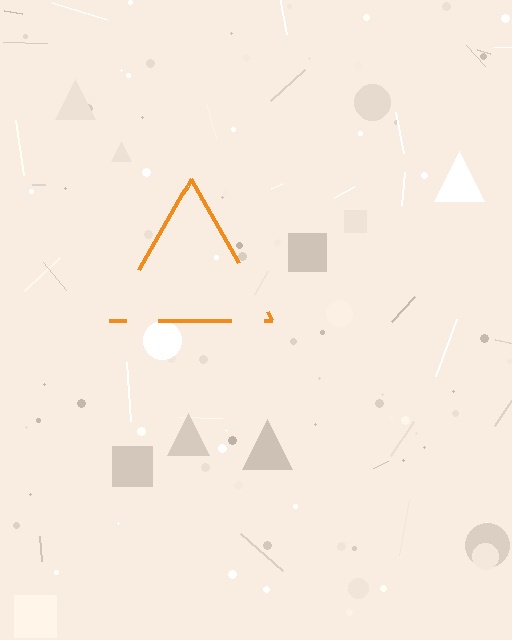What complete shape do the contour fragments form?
The contour fragments form a triangle.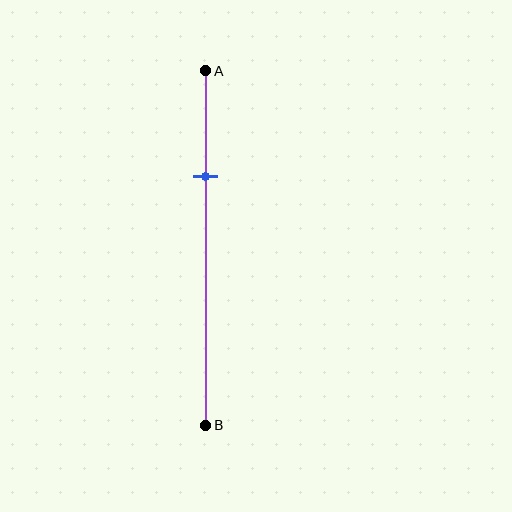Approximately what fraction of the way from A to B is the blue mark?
The blue mark is approximately 30% of the way from A to B.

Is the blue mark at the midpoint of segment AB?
No, the mark is at about 30% from A, not at the 50% midpoint.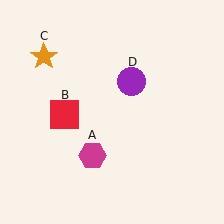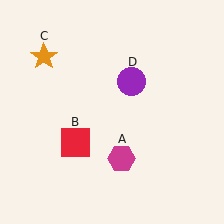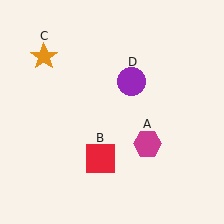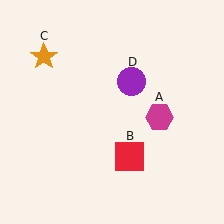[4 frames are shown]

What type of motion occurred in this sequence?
The magenta hexagon (object A), red square (object B) rotated counterclockwise around the center of the scene.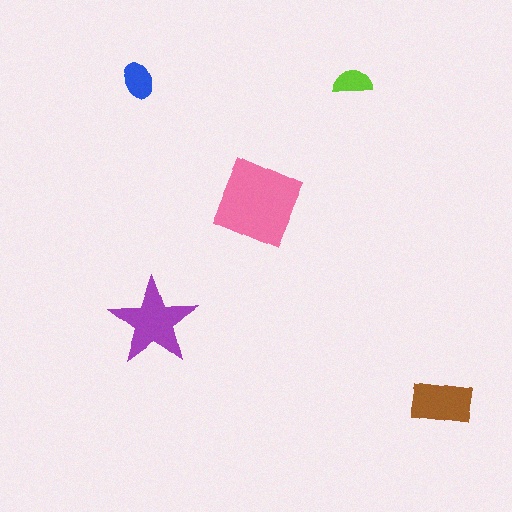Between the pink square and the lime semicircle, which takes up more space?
The pink square.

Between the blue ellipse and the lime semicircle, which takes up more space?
The blue ellipse.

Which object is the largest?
The pink square.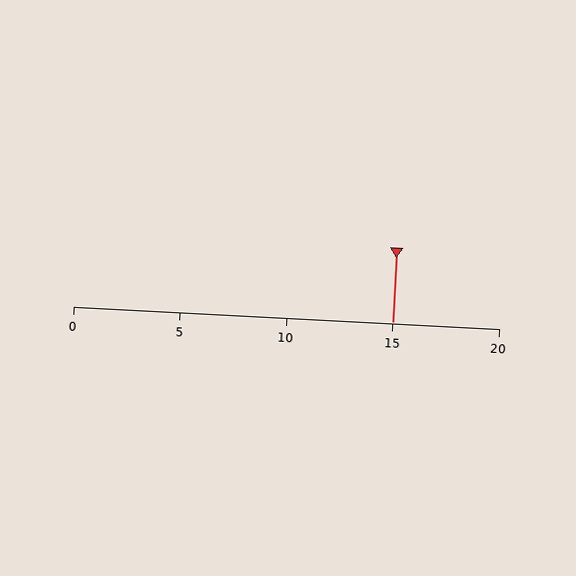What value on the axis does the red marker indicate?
The marker indicates approximately 15.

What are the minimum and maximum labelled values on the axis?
The axis runs from 0 to 20.